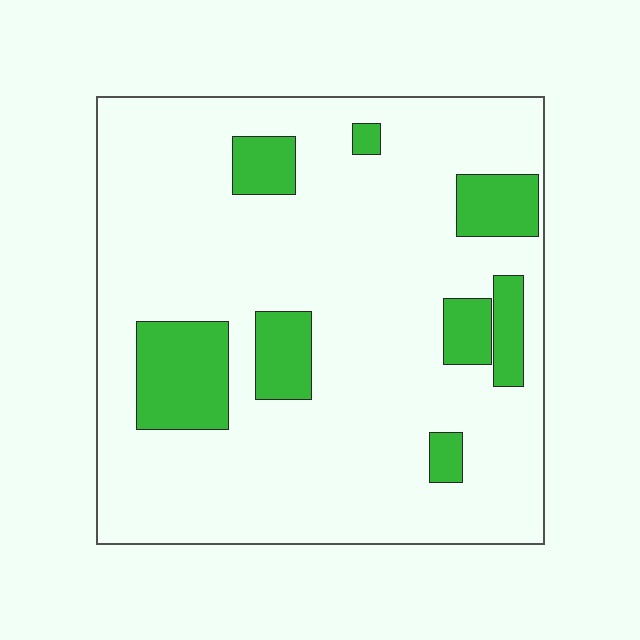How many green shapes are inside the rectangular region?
8.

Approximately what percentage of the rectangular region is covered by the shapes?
Approximately 15%.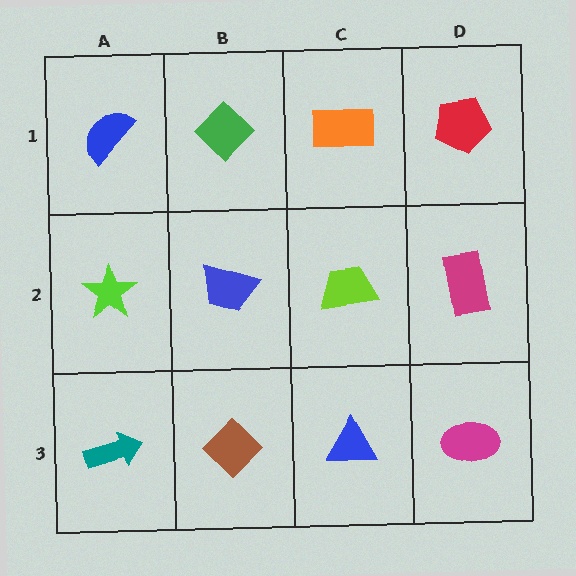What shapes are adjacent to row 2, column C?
An orange rectangle (row 1, column C), a blue triangle (row 3, column C), a blue trapezoid (row 2, column B), a magenta rectangle (row 2, column D).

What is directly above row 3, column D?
A magenta rectangle.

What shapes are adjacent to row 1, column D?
A magenta rectangle (row 2, column D), an orange rectangle (row 1, column C).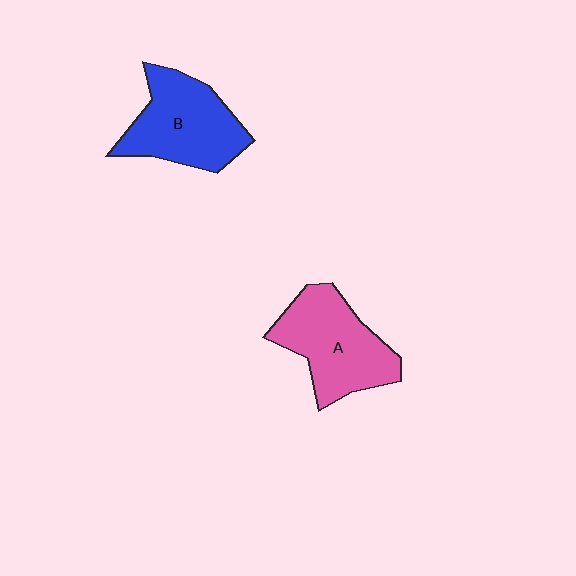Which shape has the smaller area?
Shape B (blue).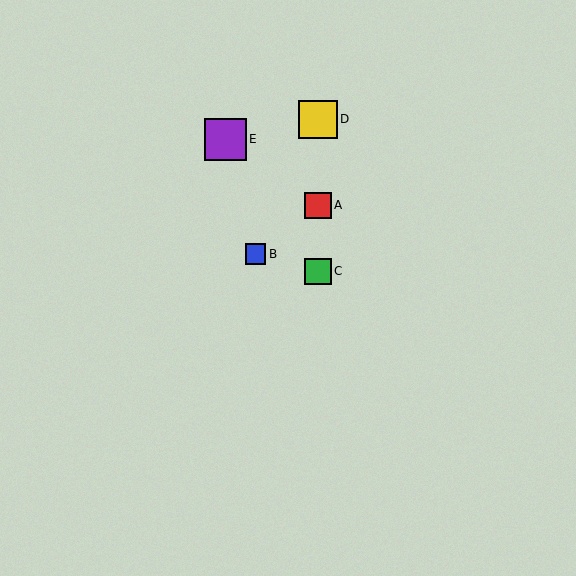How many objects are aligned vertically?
3 objects (A, C, D) are aligned vertically.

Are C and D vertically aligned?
Yes, both are at x≈318.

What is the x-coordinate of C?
Object C is at x≈318.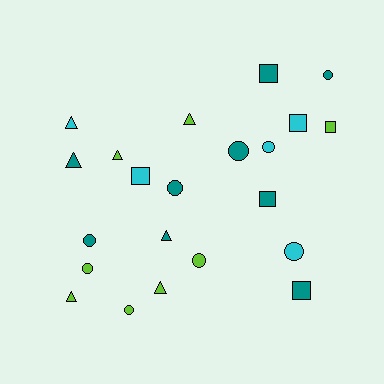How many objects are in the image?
There are 22 objects.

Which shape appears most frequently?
Circle, with 9 objects.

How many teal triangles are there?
There are 2 teal triangles.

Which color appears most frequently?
Teal, with 9 objects.